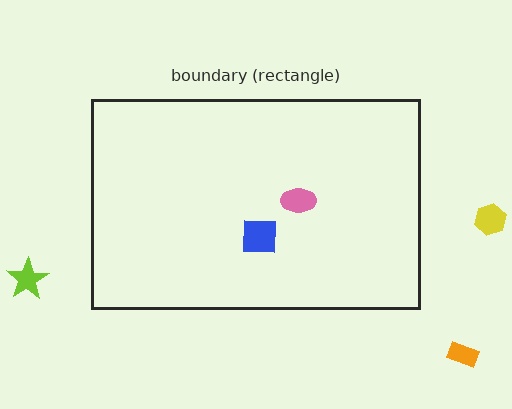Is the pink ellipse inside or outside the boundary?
Inside.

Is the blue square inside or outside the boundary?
Inside.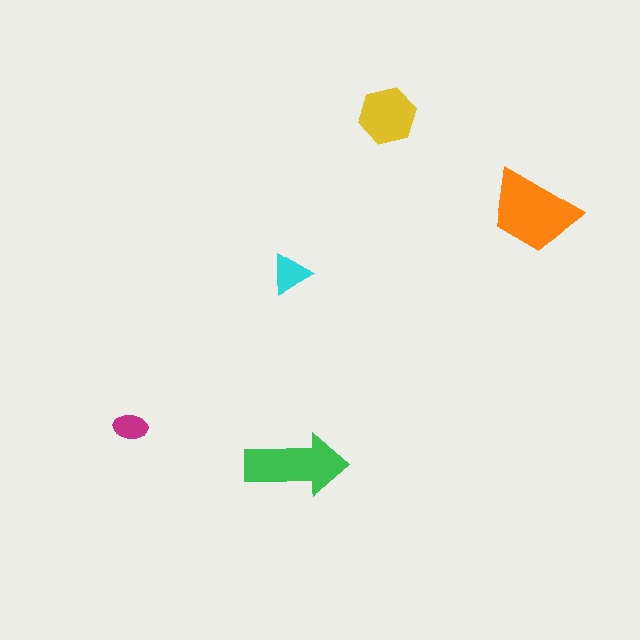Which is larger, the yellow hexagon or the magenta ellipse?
The yellow hexagon.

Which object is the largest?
The orange trapezoid.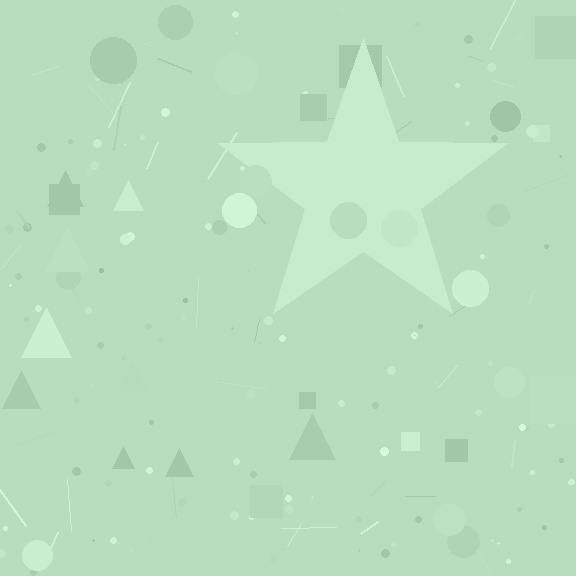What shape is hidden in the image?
A star is hidden in the image.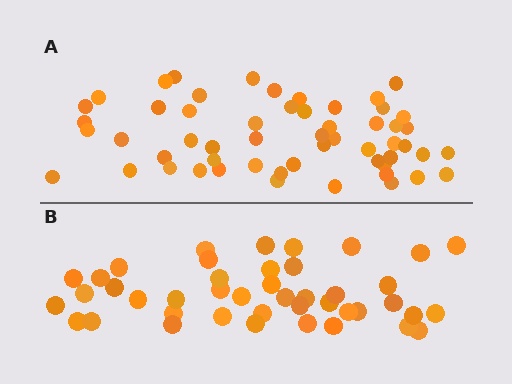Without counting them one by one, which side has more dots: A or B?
Region A (the top region) has more dots.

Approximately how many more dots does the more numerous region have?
Region A has roughly 12 or so more dots than region B.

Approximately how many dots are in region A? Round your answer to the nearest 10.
About 60 dots. (The exact count is 55, which rounds to 60.)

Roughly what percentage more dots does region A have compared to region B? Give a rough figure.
About 30% more.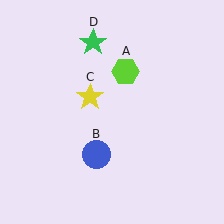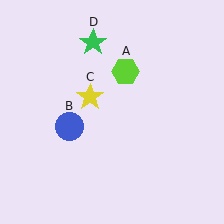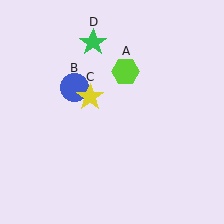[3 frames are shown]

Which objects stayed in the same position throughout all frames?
Lime hexagon (object A) and yellow star (object C) and green star (object D) remained stationary.